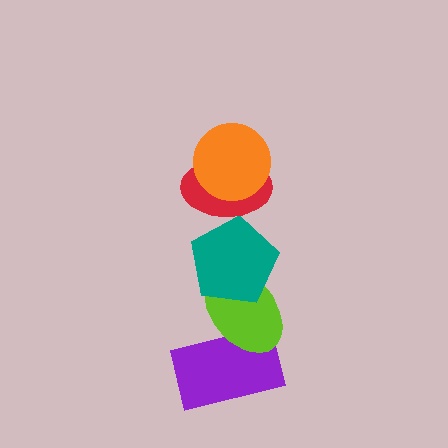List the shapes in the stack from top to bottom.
From top to bottom: the orange circle, the red ellipse, the teal pentagon, the lime ellipse, the purple rectangle.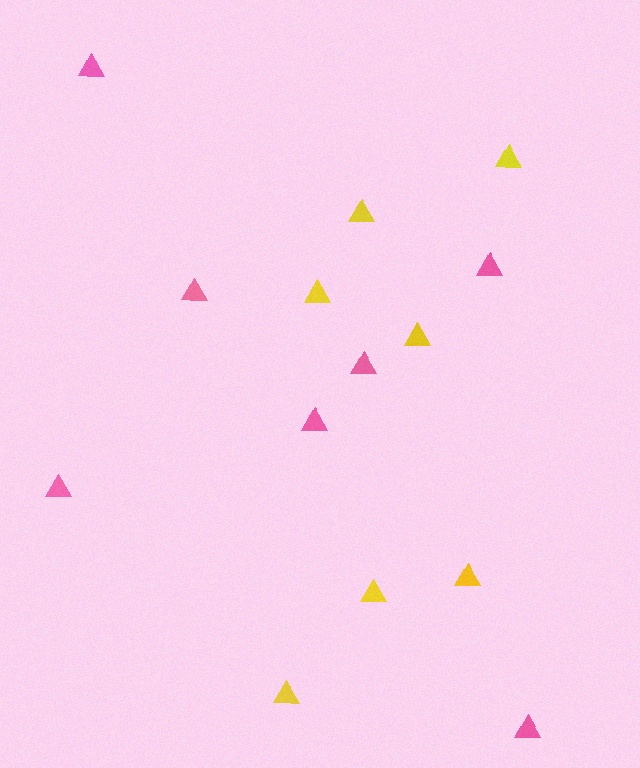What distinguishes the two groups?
There are 2 groups: one group of yellow triangles (7) and one group of pink triangles (7).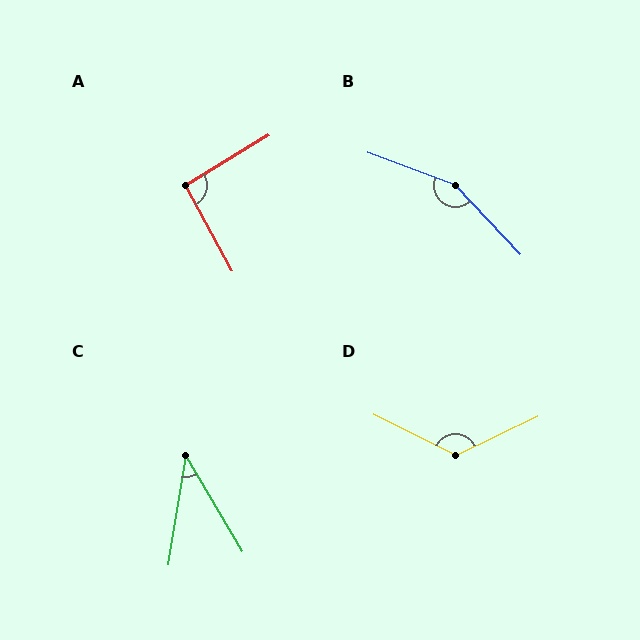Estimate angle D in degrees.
Approximately 128 degrees.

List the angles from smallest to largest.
C (40°), A (92°), D (128°), B (154°).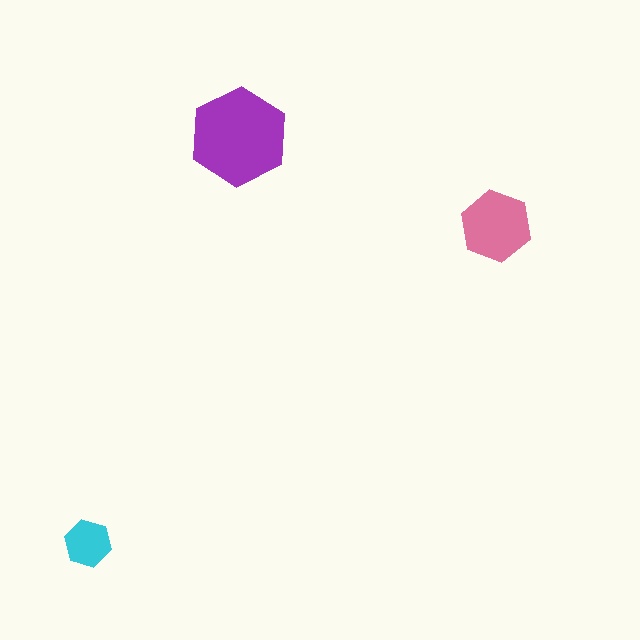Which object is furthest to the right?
The pink hexagon is rightmost.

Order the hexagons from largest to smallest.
the purple one, the pink one, the cyan one.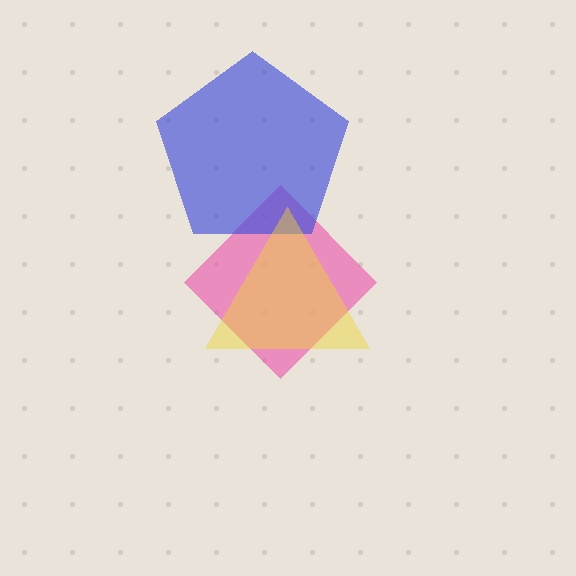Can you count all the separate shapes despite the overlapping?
Yes, there are 3 separate shapes.